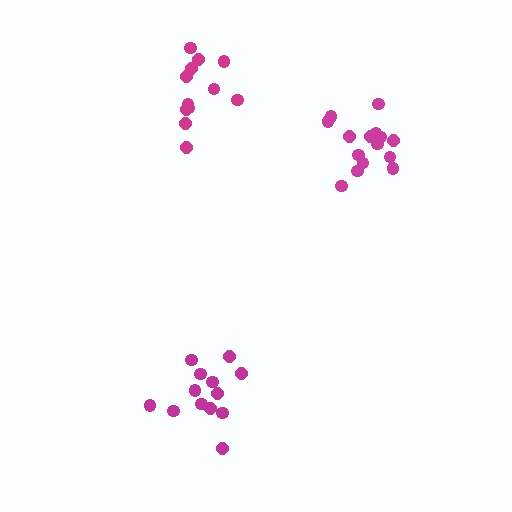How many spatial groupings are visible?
There are 3 spatial groupings.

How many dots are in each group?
Group 1: 12 dots, Group 2: 13 dots, Group 3: 15 dots (40 total).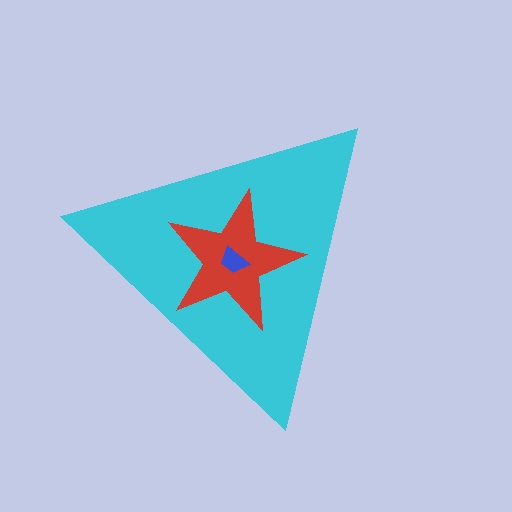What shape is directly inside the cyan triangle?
The red star.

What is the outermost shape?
The cyan triangle.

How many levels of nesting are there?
3.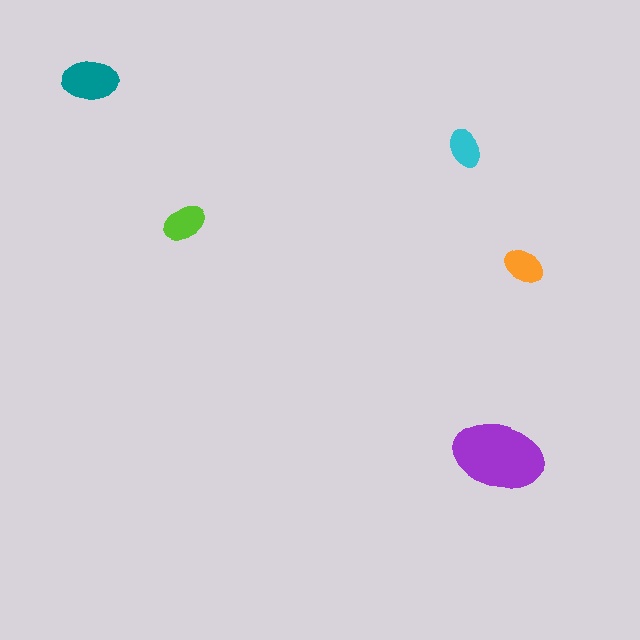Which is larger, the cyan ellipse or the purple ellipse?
The purple one.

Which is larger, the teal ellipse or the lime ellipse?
The teal one.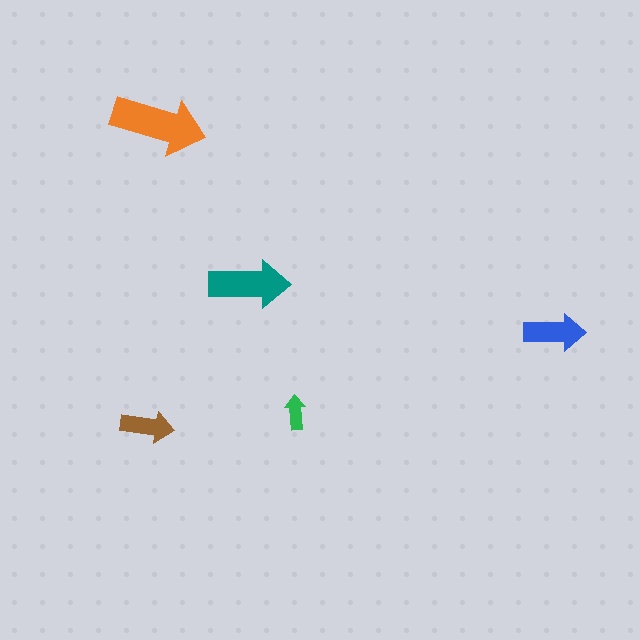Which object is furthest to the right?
The blue arrow is rightmost.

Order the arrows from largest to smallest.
the orange one, the teal one, the blue one, the brown one, the green one.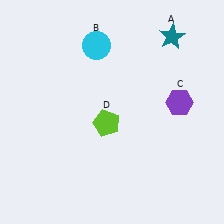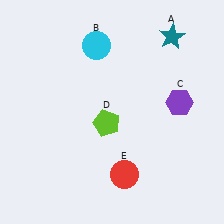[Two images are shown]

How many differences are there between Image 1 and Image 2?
There is 1 difference between the two images.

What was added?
A red circle (E) was added in Image 2.